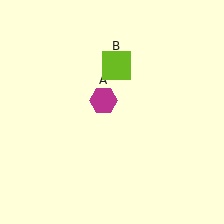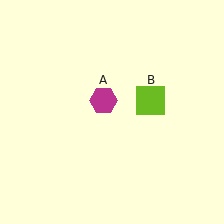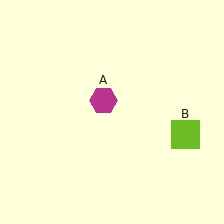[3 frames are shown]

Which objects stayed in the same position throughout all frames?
Magenta hexagon (object A) remained stationary.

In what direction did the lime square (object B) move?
The lime square (object B) moved down and to the right.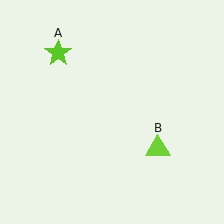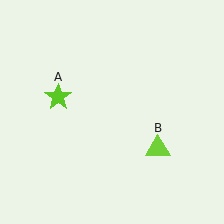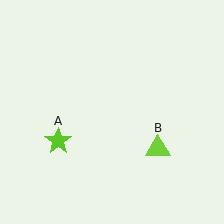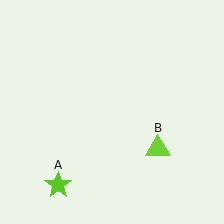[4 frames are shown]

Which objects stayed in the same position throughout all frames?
Lime triangle (object B) remained stationary.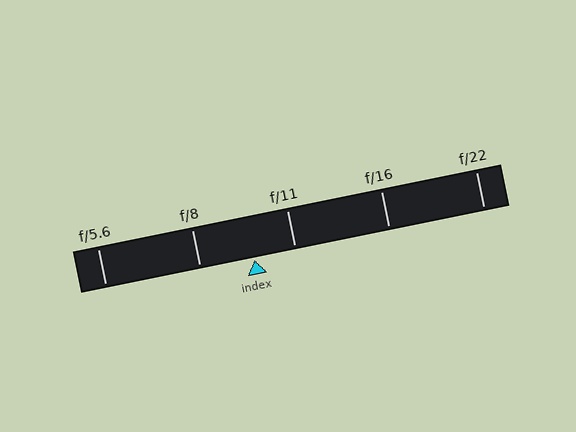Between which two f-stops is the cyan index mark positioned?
The index mark is between f/8 and f/11.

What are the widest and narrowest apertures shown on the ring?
The widest aperture shown is f/5.6 and the narrowest is f/22.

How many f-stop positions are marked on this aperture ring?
There are 5 f-stop positions marked.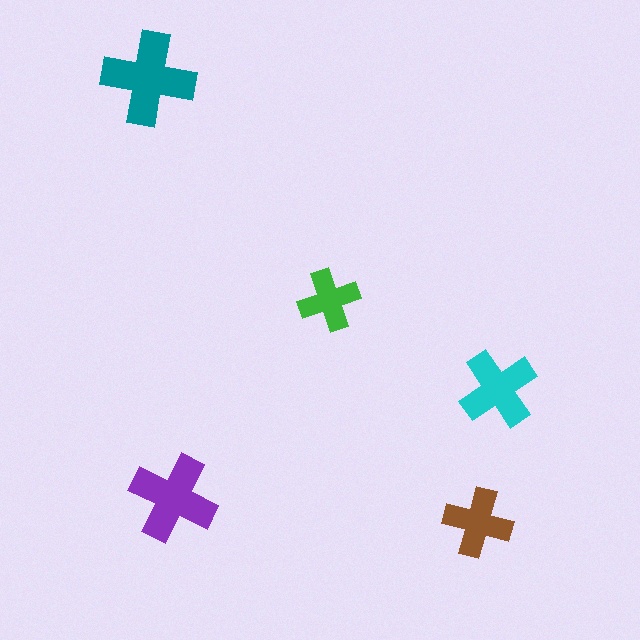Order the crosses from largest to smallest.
the teal one, the purple one, the cyan one, the brown one, the green one.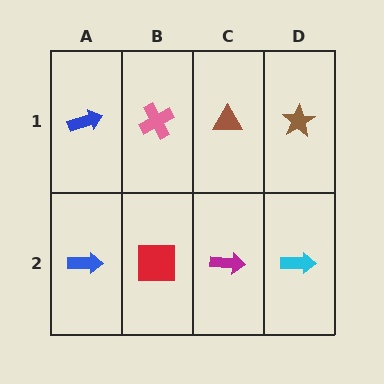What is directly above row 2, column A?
A blue arrow.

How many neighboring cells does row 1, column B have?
3.